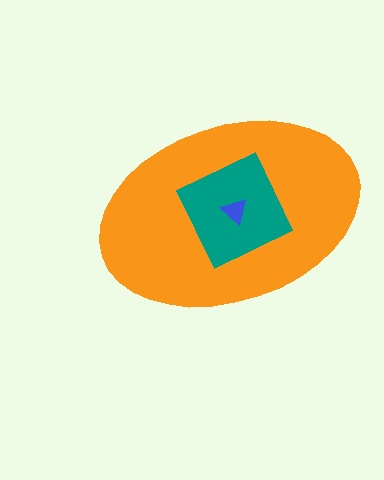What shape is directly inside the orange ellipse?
The teal diamond.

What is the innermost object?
The blue triangle.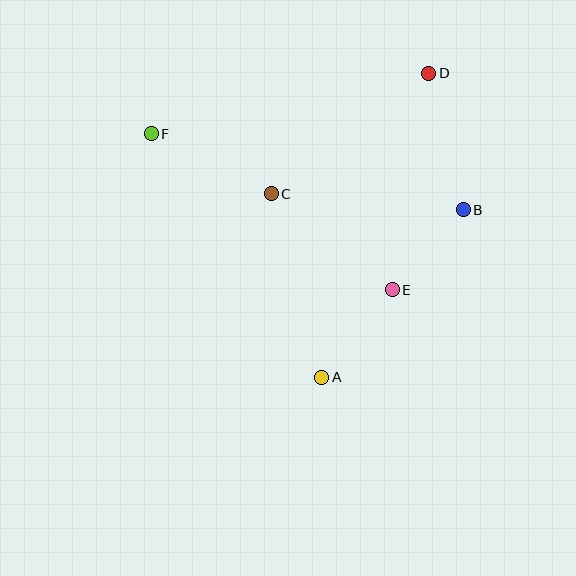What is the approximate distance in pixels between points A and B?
The distance between A and B is approximately 220 pixels.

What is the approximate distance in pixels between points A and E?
The distance between A and E is approximately 112 pixels.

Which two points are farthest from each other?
Points A and D are farthest from each other.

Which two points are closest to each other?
Points B and E are closest to each other.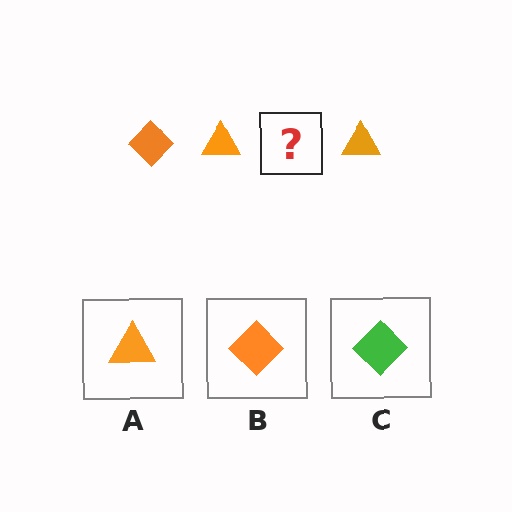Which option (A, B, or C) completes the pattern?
B.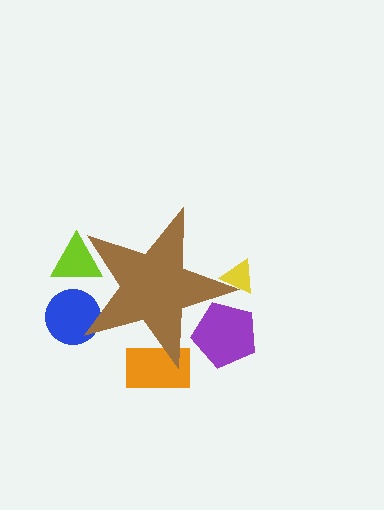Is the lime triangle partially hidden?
Yes, the lime triangle is partially hidden behind the brown star.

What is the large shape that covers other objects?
A brown star.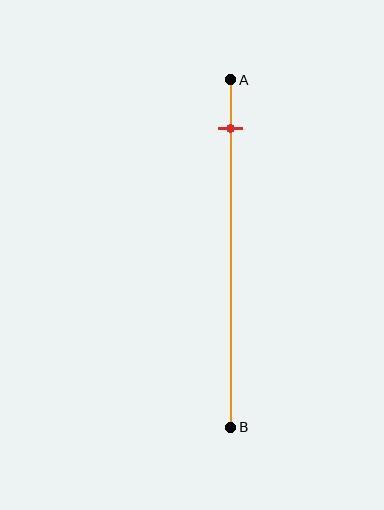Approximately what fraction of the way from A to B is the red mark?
The red mark is approximately 15% of the way from A to B.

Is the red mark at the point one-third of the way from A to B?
No, the mark is at about 15% from A, not at the 33% one-third point.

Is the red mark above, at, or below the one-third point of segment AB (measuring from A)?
The red mark is above the one-third point of segment AB.